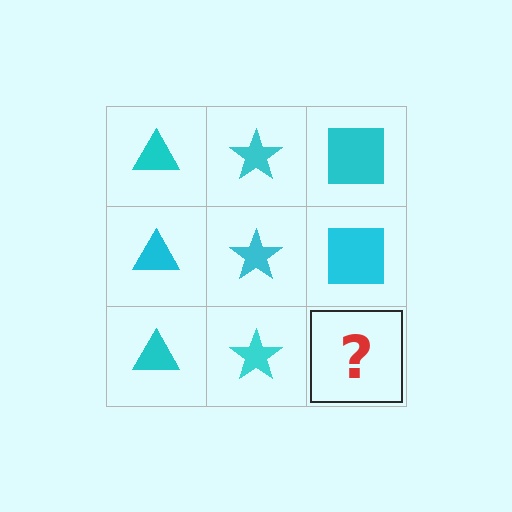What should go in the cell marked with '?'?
The missing cell should contain a cyan square.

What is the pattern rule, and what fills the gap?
The rule is that each column has a consistent shape. The gap should be filled with a cyan square.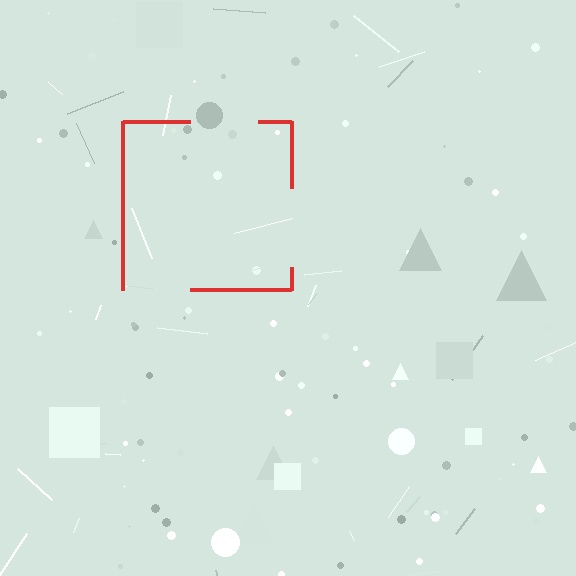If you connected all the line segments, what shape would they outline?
They would outline a square.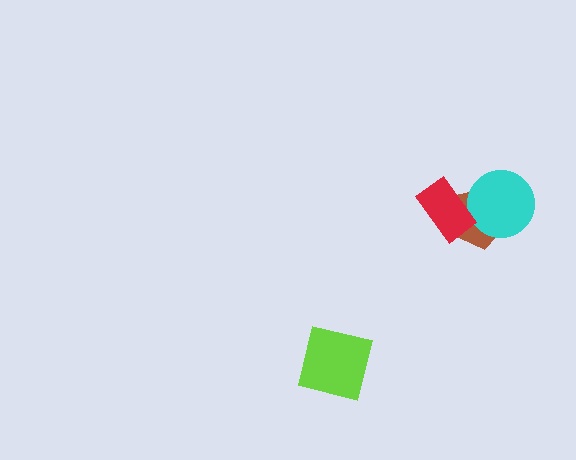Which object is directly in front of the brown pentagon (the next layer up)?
The cyan circle is directly in front of the brown pentagon.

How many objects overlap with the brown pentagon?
2 objects overlap with the brown pentagon.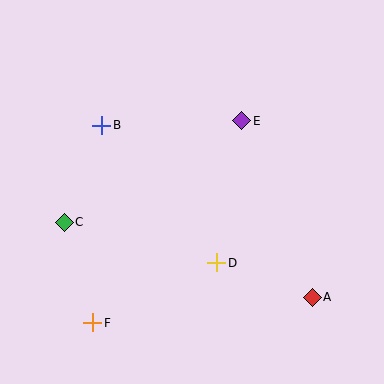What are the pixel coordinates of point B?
Point B is at (102, 125).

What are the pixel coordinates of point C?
Point C is at (64, 222).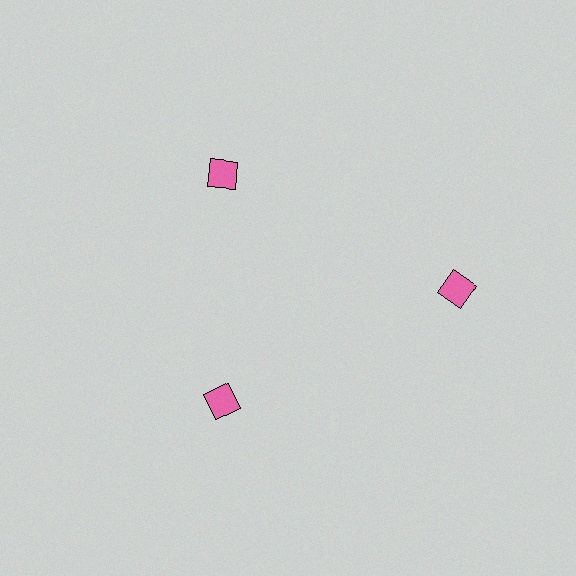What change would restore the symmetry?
The symmetry would be restored by moving it inward, back onto the ring so that all 3 diamonds sit at equal angles and equal distance from the center.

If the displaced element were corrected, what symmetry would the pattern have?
It would have 3-fold rotational symmetry — the pattern would map onto itself every 120 degrees.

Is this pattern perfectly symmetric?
No. The 3 pink diamonds are arranged in a ring, but one element near the 3 o'clock position is pushed outward from the center, breaking the 3-fold rotational symmetry.